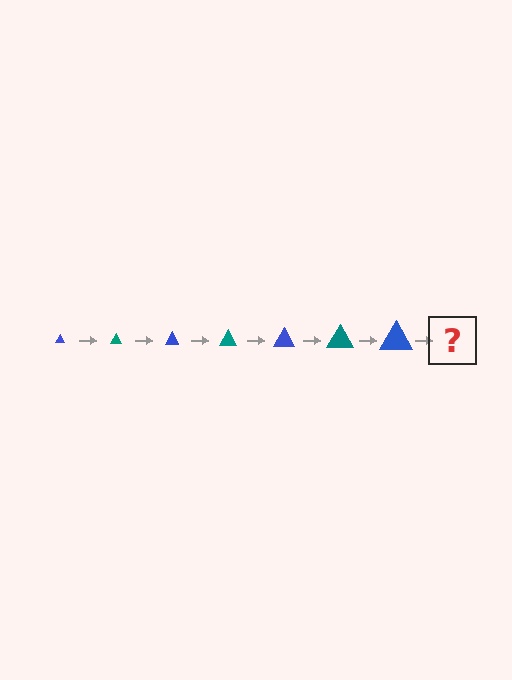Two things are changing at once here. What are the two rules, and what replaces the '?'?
The two rules are that the triangle grows larger each step and the color cycles through blue and teal. The '?' should be a teal triangle, larger than the previous one.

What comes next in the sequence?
The next element should be a teal triangle, larger than the previous one.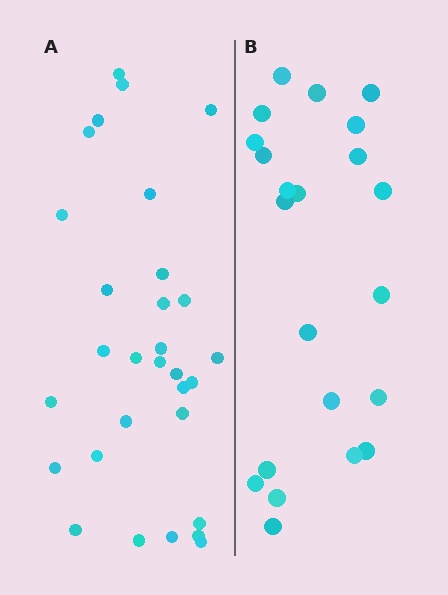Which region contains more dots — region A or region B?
Region A (the left region) has more dots.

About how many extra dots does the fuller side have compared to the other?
Region A has roughly 8 or so more dots than region B.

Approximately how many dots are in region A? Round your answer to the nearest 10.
About 30 dots.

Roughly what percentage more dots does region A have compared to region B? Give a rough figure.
About 35% more.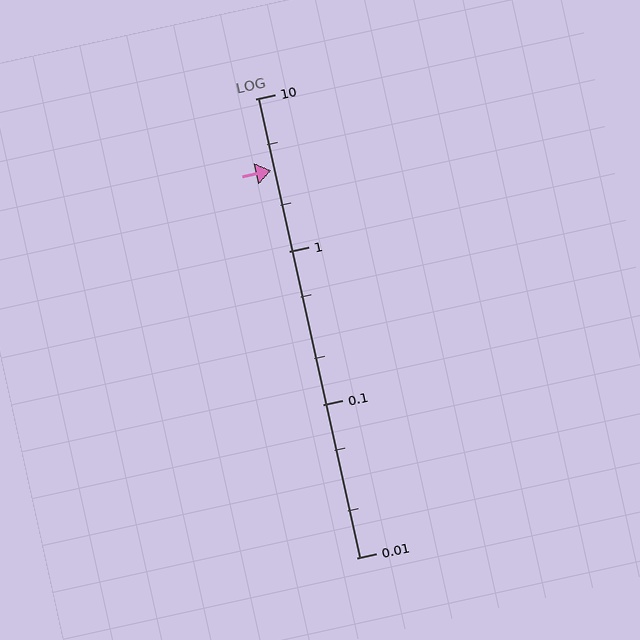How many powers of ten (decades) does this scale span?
The scale spans 3 decades, from 0.01 to 10.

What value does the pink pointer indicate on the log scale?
The pointer indicates approximately 3.4.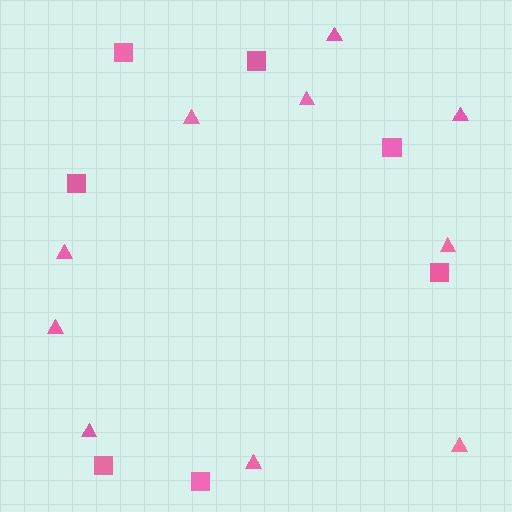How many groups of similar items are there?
There are 2 groups: one group of squares (7) and one group of triangles (10).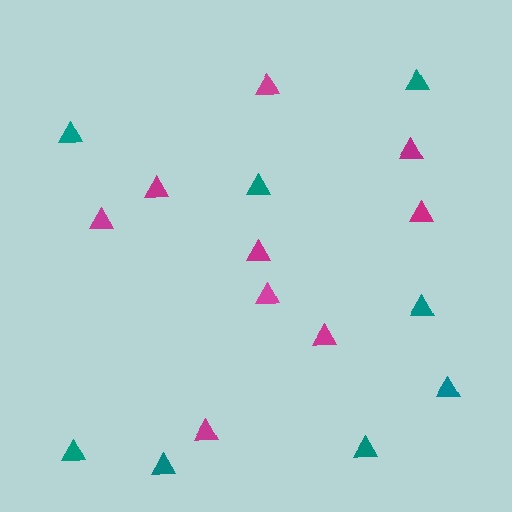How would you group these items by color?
There are 2 groups: one group of teal triangles (8) and one group of magenta triangles (9).